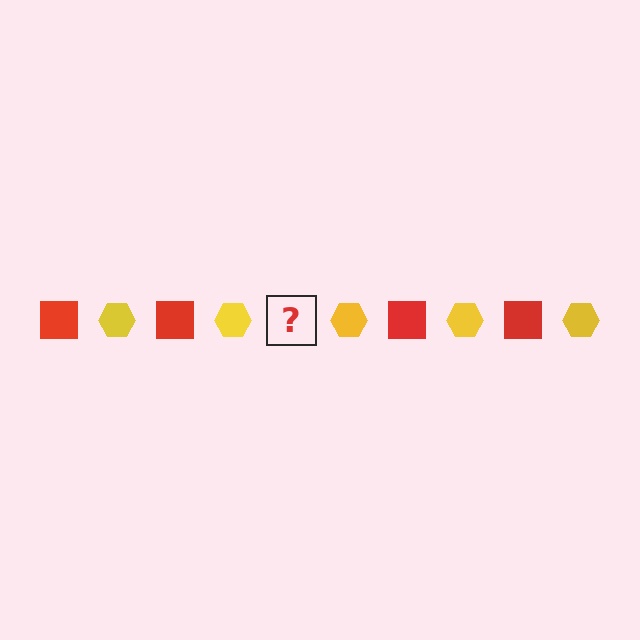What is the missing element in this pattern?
The missing element is a red square.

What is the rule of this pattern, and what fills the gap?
The rule is that the pattern alternates between red square and yellow hexagon. The gap should be filled with a red square.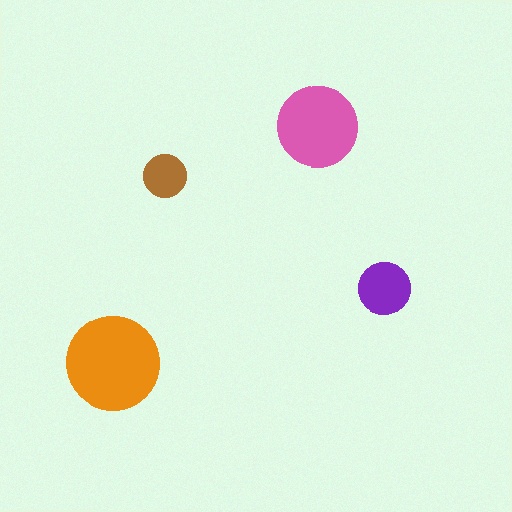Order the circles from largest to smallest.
the orange one, the pink one, the purple one, the brown one.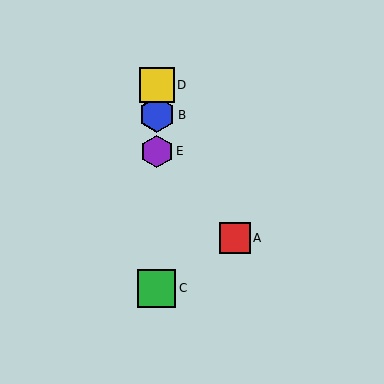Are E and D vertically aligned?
Yes, both are at x≈157.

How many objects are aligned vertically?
4 objects (B, C, D, E) are aligned vertically.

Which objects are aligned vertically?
Objects B, C, D, E are aligned vertically.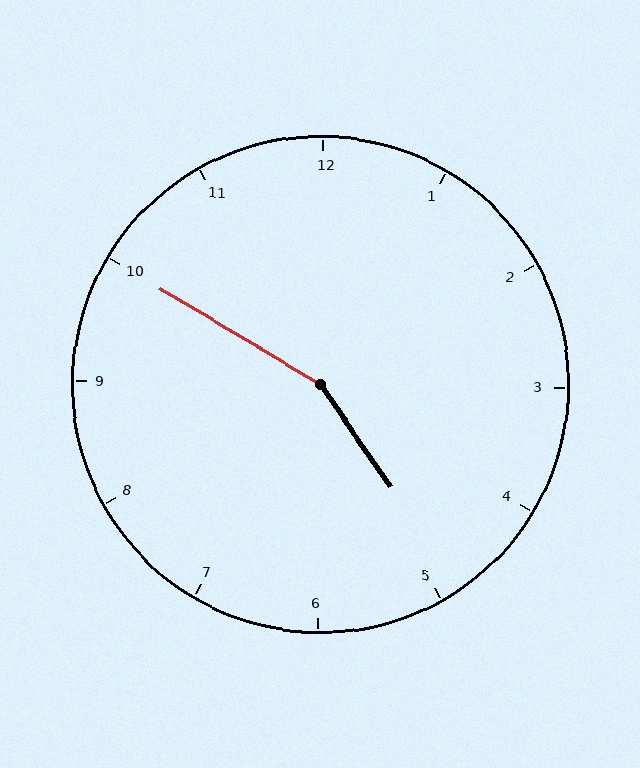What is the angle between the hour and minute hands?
Approximately 155 degrees.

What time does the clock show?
4:50.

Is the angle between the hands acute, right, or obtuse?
It is obtuse.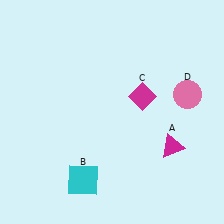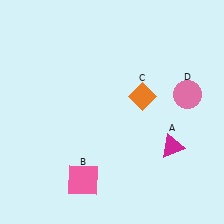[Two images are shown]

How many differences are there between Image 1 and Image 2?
There are 2 differences between the two images.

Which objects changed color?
B changed from cyan to pink. C changed from magenta to orange.